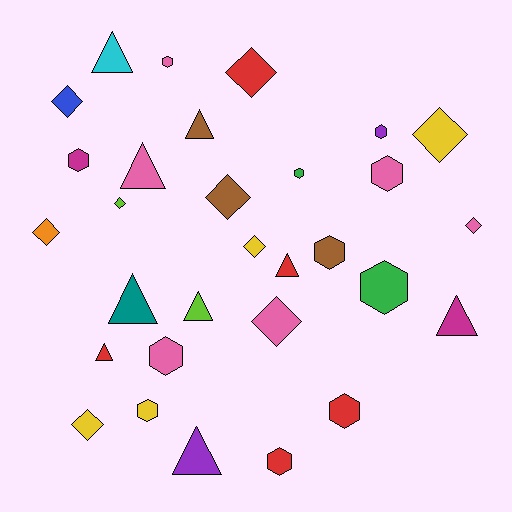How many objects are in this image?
There are 30 objects.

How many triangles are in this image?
There are 9 triangles.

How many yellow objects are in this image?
There are 4 yellow objects.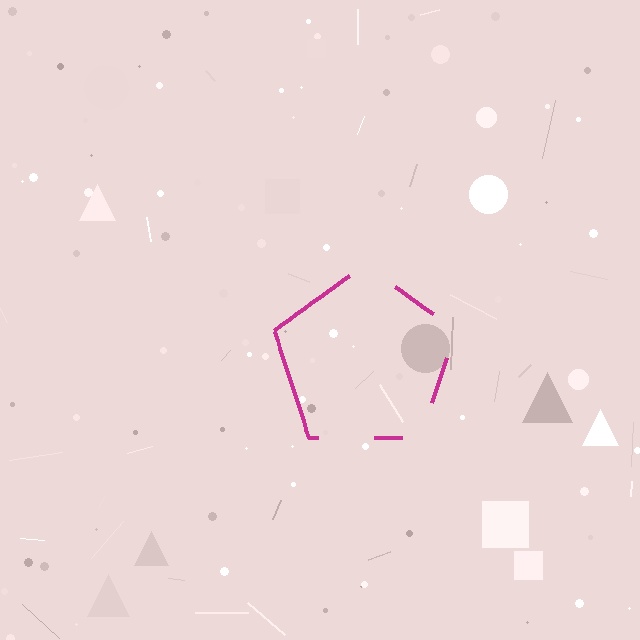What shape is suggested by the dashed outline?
The dashed outline suggests a pentagon.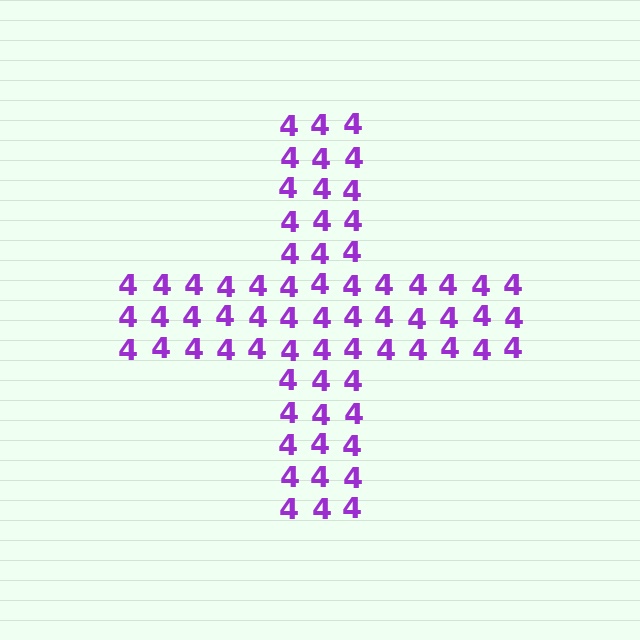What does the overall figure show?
The overall figure shows a cross.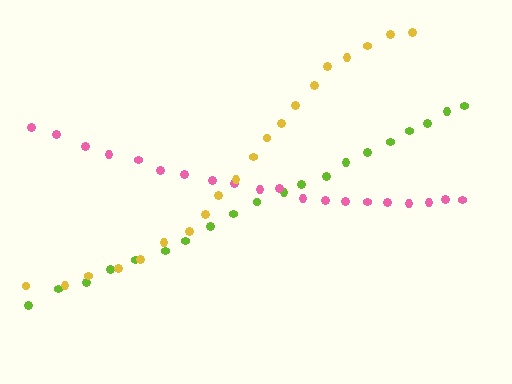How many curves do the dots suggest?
There are 3 distinct paths.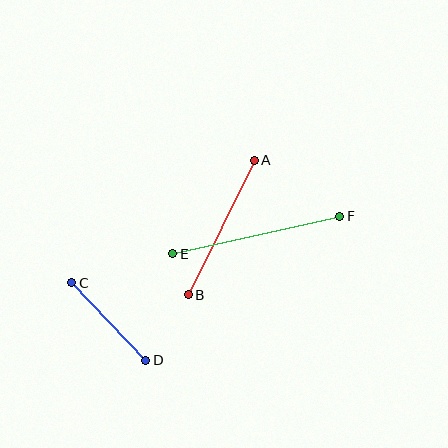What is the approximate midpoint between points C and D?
The midpoint is at approximately (109, 321) pixels.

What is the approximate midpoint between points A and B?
The midpoint is at approximately (221, 228) pixels.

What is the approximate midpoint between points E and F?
The midpoint is at approximately (256, 235) pixels.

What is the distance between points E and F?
The distance is approximately 171 pixels.